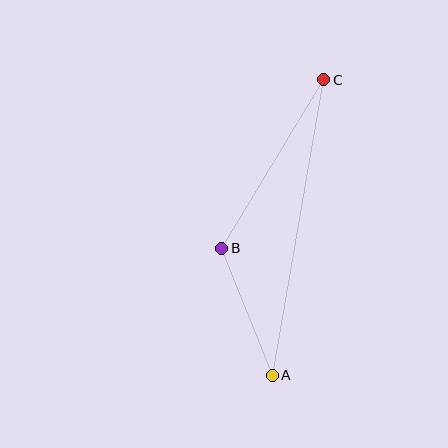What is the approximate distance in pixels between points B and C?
The distance between B and C is approximately 197 pixels.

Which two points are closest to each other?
Points A and B are closest to each other.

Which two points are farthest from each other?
Points A and C are farthest from each other.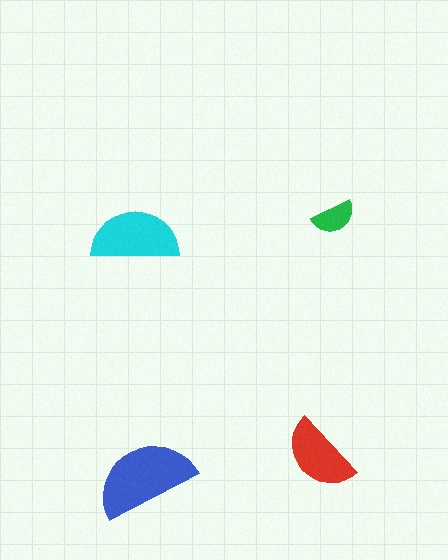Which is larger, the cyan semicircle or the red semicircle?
The cyan one.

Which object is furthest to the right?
The green semicircle is rightmost.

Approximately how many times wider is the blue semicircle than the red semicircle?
About 1.5 times wider.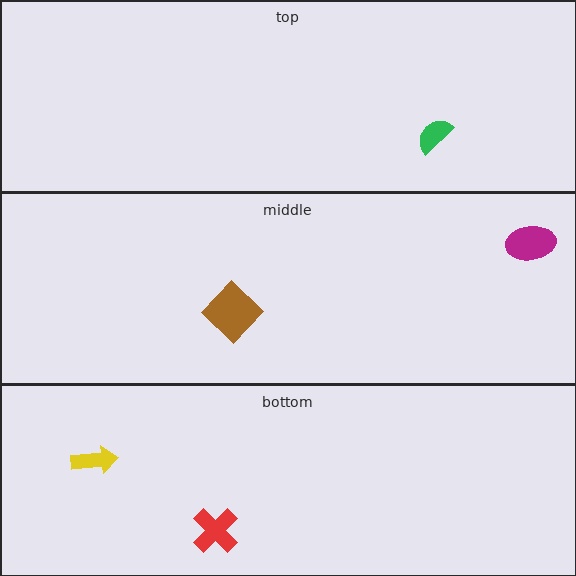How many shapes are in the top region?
1.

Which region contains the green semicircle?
The top region.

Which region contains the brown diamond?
The middle region.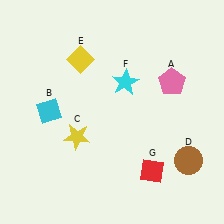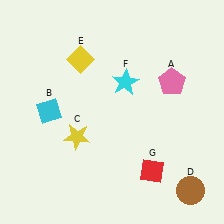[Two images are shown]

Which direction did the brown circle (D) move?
The brown circle (D) moved down.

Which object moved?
The brown circle (D) moved down.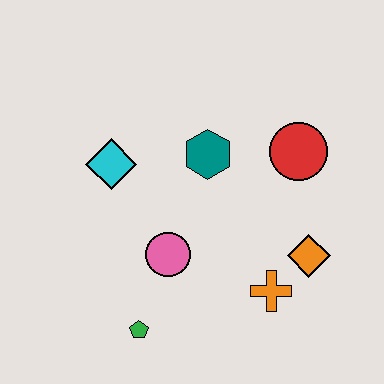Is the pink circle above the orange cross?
Yes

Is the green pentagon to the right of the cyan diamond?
Yes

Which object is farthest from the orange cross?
The cyan diamond is farthest from the orange cross.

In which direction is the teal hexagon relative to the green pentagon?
The teal hexagon is above the green pentagon.